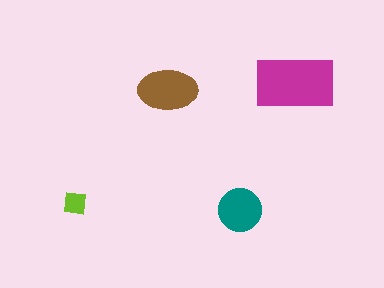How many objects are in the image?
There are 4 objects in the image.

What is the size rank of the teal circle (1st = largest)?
3rd.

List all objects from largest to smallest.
The magenta rectangle, the brown ellipse, the teal circle, the lime square.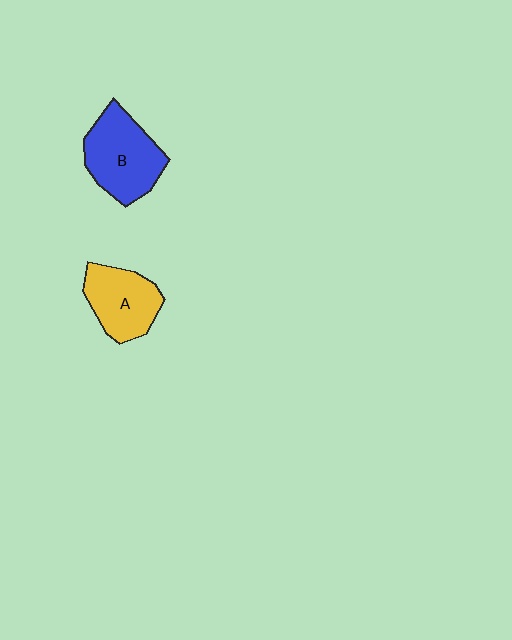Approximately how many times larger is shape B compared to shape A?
Approximately 1.2 times.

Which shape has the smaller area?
Shape A (yellow).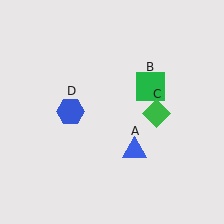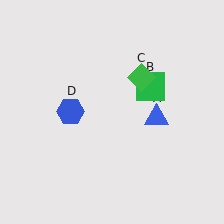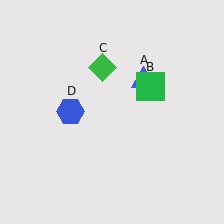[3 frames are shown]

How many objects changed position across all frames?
2 objects changed position: blue triangle (object A), green diamond (object C).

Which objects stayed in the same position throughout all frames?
Green square (object B) and blue hexagon (object D) remained stationary.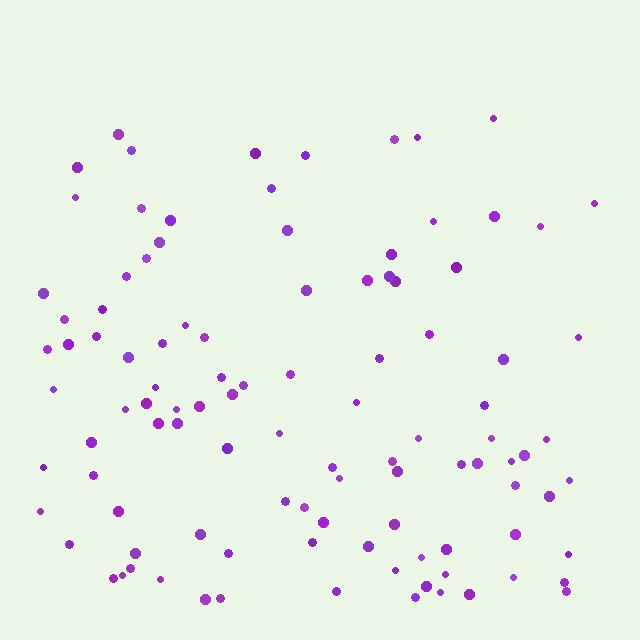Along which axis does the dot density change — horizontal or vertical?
Vertical.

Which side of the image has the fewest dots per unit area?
The top.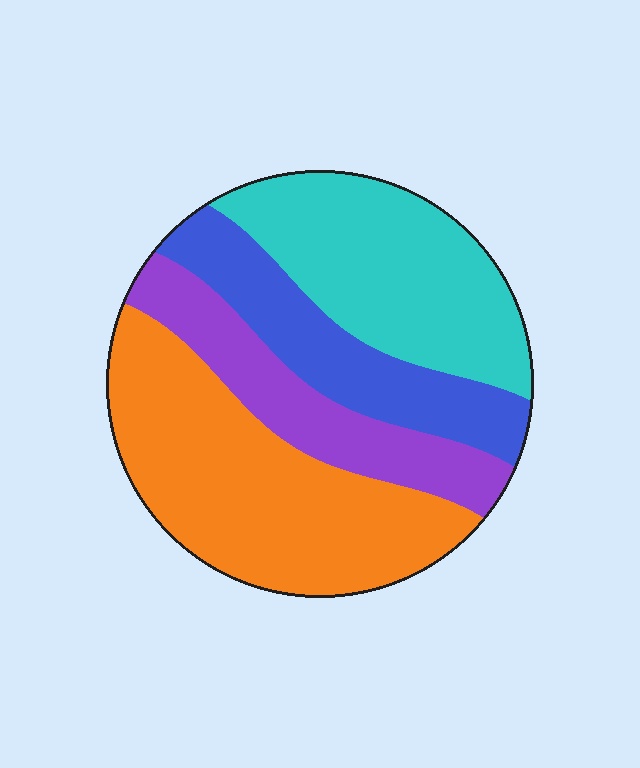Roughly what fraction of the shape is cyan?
Cyan takes up about one quarter (1/4) of the shape.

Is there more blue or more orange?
Orange.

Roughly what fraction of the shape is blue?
Blue takes up about one fifth (1/5) of the shape.